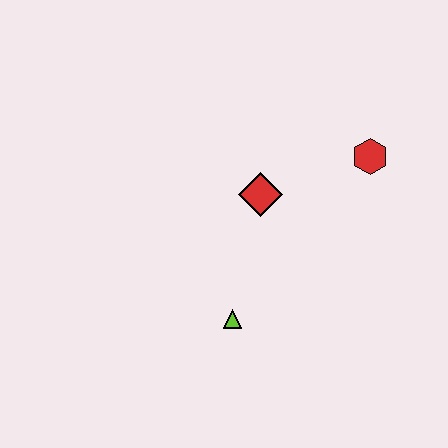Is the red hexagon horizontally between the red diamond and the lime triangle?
No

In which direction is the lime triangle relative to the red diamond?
The lime triangle is below the red diamond.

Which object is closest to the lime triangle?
The red diamond is closest to the lime triangle.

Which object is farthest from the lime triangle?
The red hexagon is farthest from the lime triangle.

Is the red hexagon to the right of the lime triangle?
Yes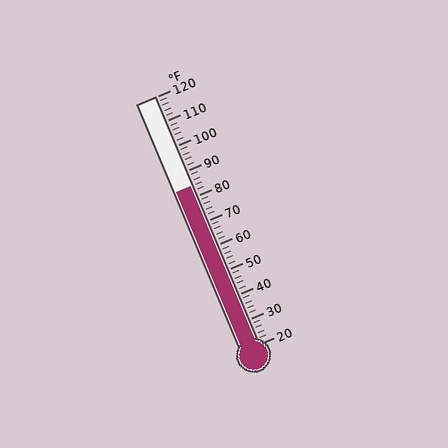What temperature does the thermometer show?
The thermometer shows approximately 84°F.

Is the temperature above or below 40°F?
The temperature is above 40°F.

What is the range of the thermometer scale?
The thermometer scale ranges from 20°F to 120°F.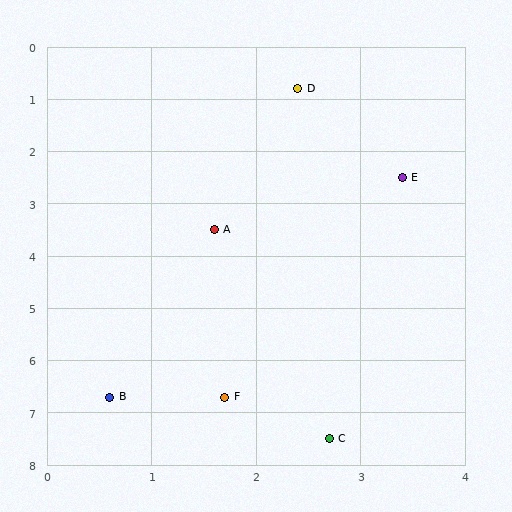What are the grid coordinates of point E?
Point E is at approximately (3.4, 2.5).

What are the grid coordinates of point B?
Point B is at approximately (0.6, 6.7).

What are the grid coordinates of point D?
Point D is at approximately (2.4, 0.8).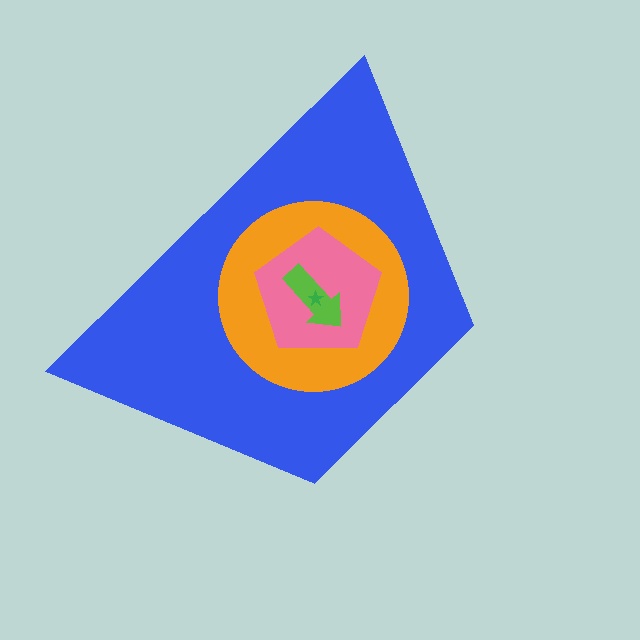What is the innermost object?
The green star.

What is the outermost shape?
The blue trapezoid.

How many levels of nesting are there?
5.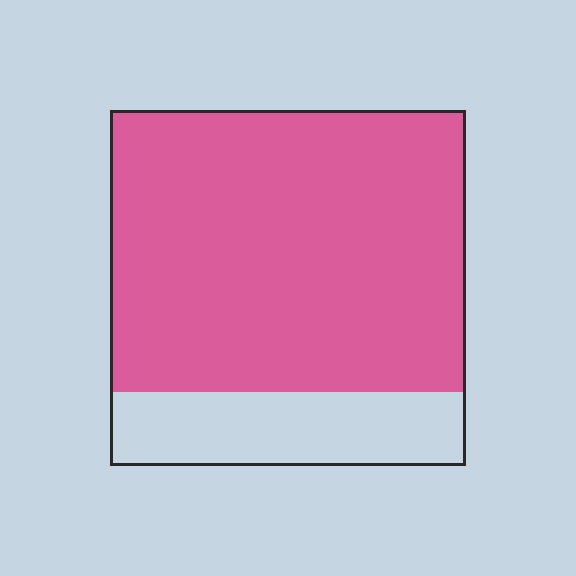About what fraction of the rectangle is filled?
About four fifths (4/5).